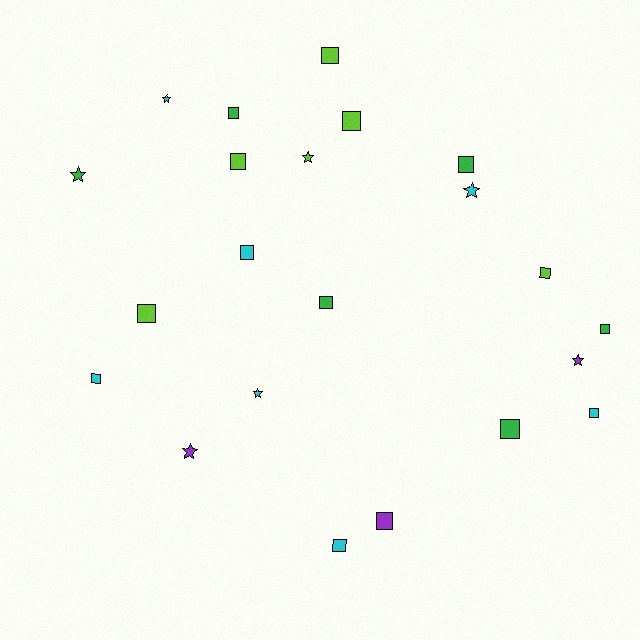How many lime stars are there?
There is 1 lime star.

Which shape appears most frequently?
Square, with 15 objects.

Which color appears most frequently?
Cyan, with 7 objects.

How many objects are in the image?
There are 22 objects.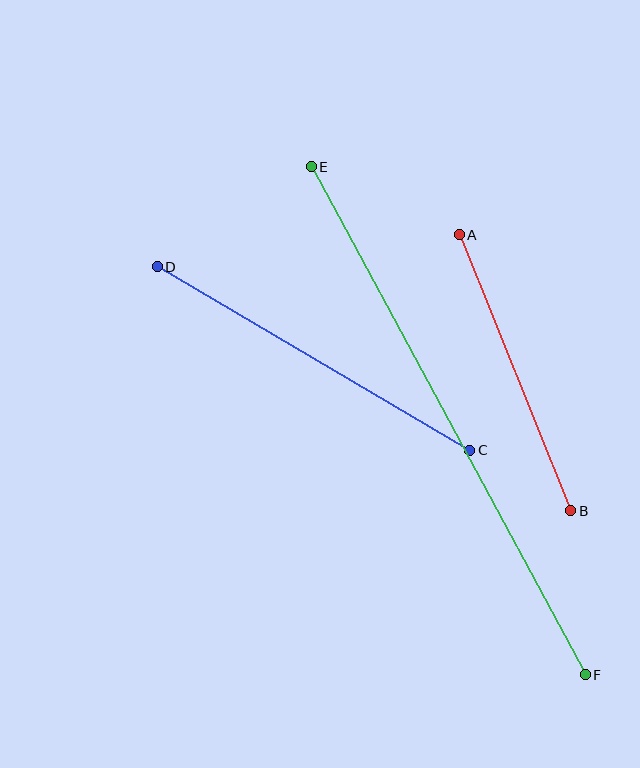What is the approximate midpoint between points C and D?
The midpoint is at approximately (314, 359) pixels.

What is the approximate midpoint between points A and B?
The midpoint is at approximately (515, 373) pixels.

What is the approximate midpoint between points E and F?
The midpoint is at approximately (448, 421) pixels.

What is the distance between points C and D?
The distance is approximately 363 pixels.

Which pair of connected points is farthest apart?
Points E and F are farthest apart.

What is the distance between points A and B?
The distance is approximately 298 pixels.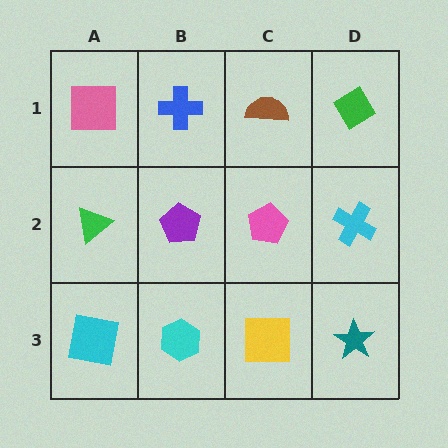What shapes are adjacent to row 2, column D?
A green diamond (row 1, column D), a teal star (row 3, column D), a pink pentagon (row 2, column C).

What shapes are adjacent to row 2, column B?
A blue cross (row 1, column B), a cyan hexagon (row 3, column B), a green triangle (row 2, column A), a pink pentagon (row 2, column C).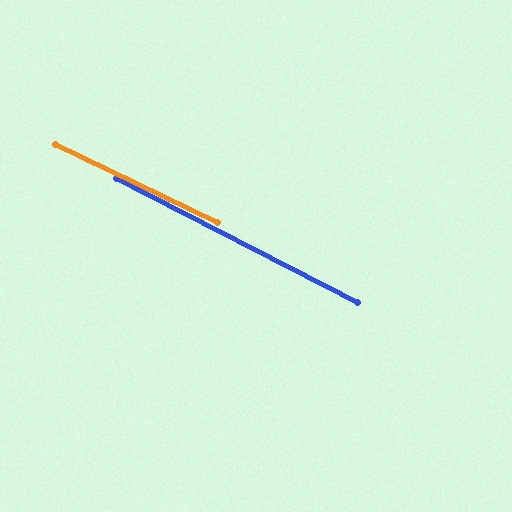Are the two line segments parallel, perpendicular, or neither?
Parallel — their directions differ by only 1.3°.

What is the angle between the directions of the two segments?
Approximately 1 degree.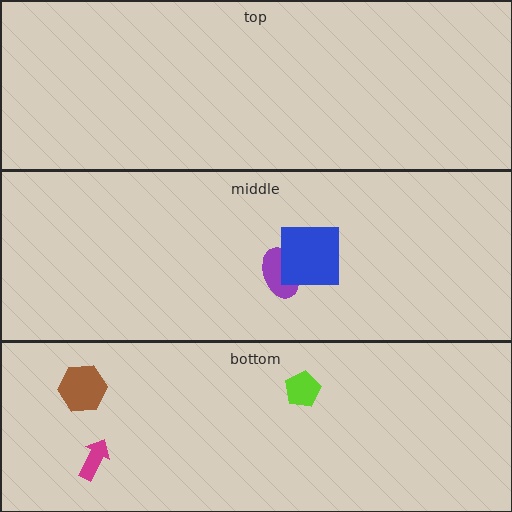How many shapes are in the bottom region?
3.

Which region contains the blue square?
The middle region.